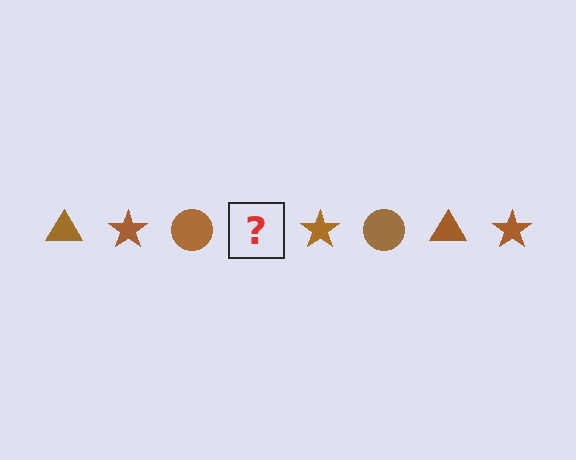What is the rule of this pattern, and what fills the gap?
The rule is that the pattern cycles through triangle, star, circle shapes in brown. The gap should be filled with a brown triangle.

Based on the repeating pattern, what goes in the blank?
The blank should be a brown triangle.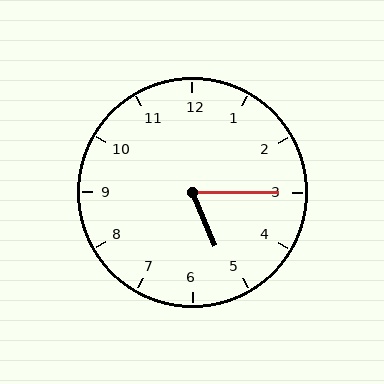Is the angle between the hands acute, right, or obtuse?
It is acute.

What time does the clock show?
5:15.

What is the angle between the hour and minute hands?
Approximately 68 degrees.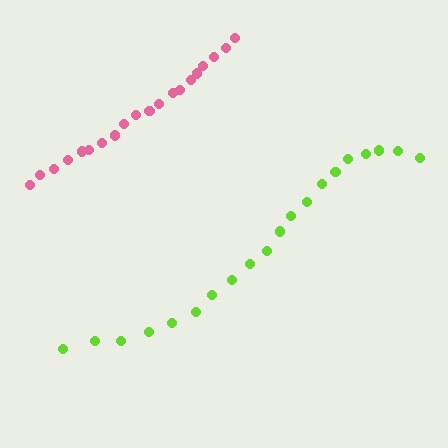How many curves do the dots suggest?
There are 2 distinct paths.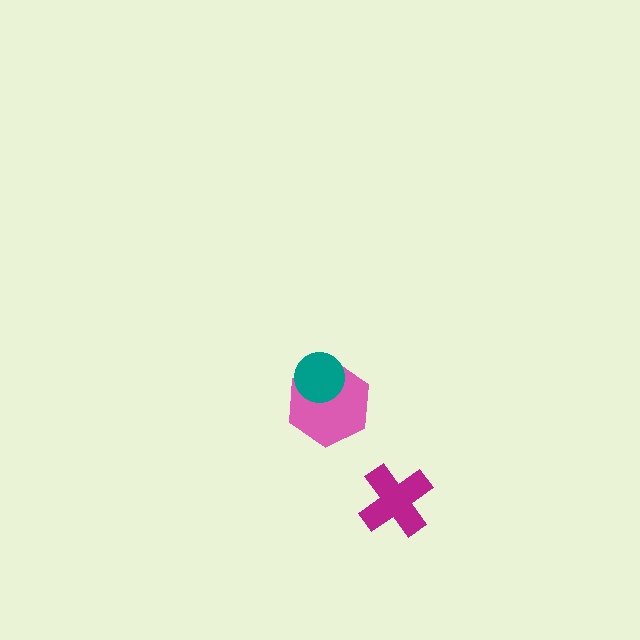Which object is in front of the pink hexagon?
The teal circle is in front of the pink hexagon.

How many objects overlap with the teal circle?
1 object overlaps with the teal circle.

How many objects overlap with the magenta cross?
0 objects overlap with the magenta cross.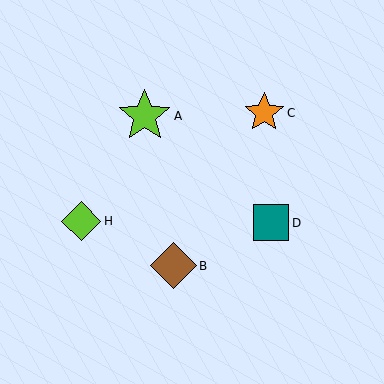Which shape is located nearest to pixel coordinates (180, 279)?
The brown diamond (labeled B) at (173, 266) is nearest to that location.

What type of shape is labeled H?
Shape H is a lime diamond.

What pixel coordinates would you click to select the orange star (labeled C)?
Click at (264, 113) to select the orange star C.